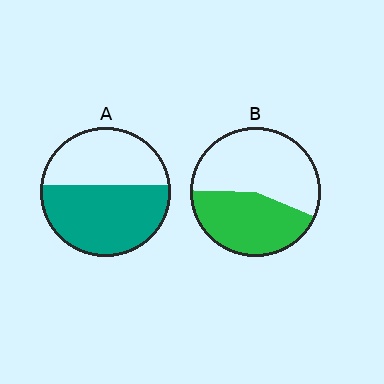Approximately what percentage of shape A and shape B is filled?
A is approximately 55% and B is approximately 45%.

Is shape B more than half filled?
No.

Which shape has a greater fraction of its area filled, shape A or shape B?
Shape A.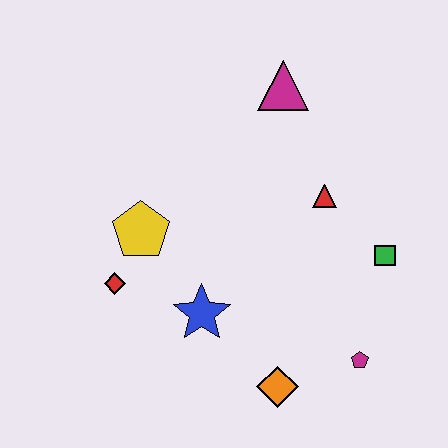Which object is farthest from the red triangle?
The red diamond is farthest from the red triangle.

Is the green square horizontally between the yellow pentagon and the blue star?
No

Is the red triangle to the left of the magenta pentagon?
Yes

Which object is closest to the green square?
The red triangle is closest to the green square.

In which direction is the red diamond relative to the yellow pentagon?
The red diamond is below the yellow pentagon.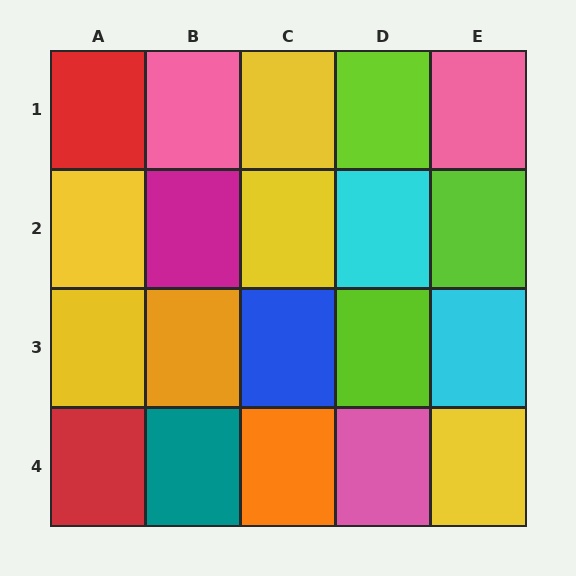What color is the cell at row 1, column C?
Yellow.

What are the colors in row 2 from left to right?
Yellow, magenta, yellow, cyan, lime.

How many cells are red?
2 cells are red.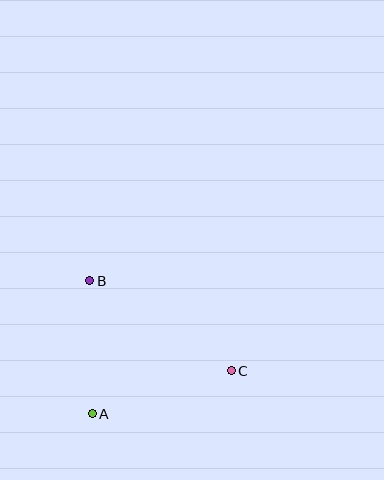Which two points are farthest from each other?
Points B and C are farthest from each other.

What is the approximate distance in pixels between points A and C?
The distance between A and C is approximately 146 pixels.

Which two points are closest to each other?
Points A and B are closest to each other.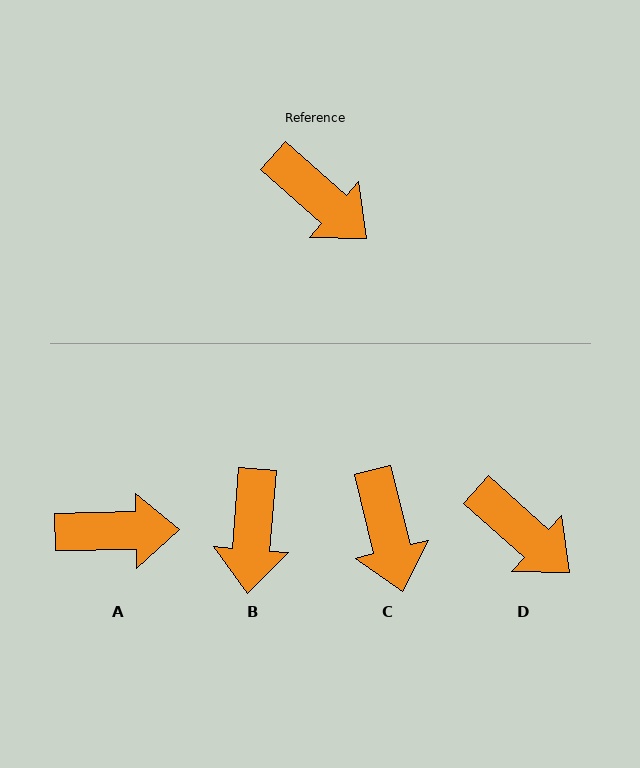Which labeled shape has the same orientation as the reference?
D.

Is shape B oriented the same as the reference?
No, it is off by about 53 degrees.